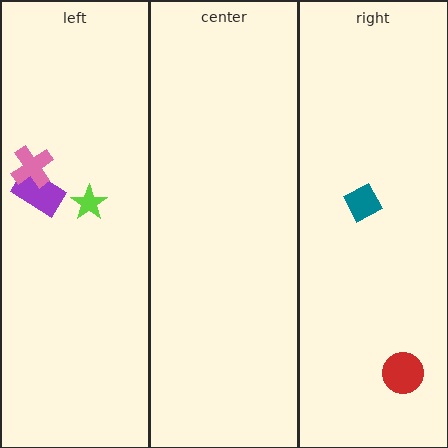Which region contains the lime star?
The left region.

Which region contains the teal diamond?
The right region.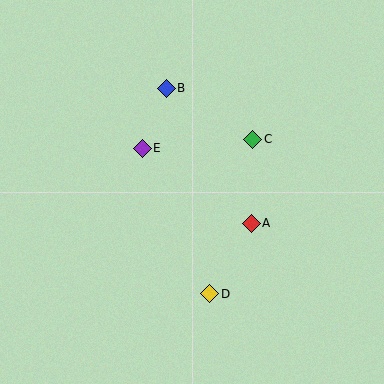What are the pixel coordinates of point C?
Point C is at (253, 139).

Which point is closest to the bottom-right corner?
Point D is closest to the bottom-right corner.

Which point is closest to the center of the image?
Point E at (142, 148) is closest to the center.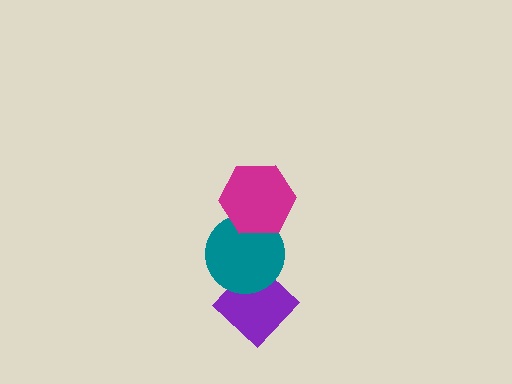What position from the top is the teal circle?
The teal circle is 2nd from the top.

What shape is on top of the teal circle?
The magenta hexagon is on top of the teal circle.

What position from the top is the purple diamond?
The purple diamond is 3rd from the top.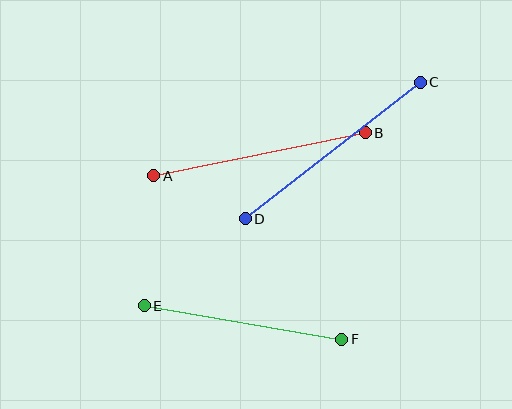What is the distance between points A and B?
The distance is approximately 216 pixels.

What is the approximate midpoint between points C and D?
The midpoint is at approximately (333, 150) pixels.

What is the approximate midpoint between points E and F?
The midpoint is at approximately (243, 322) pixels.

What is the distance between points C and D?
The distance is approximately 222 pixels.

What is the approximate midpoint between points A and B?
The midpoint is at approximately (260, 154) pixels.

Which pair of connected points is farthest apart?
Points C and D are farthest apart.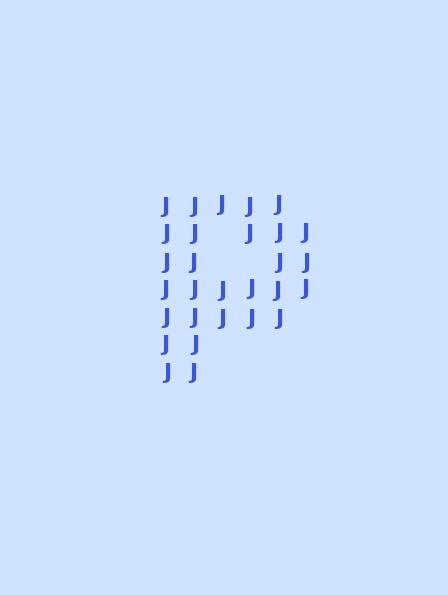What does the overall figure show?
The overall figure shows the letter P.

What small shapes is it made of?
It is made of small letter J's.